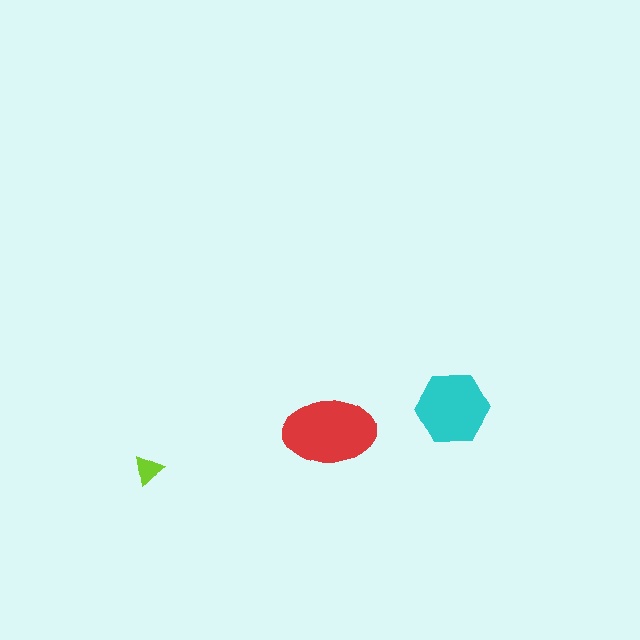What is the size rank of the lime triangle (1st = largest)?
3rd.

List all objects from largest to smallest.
The red ellipse, the cyan hexagon, the lime triangle.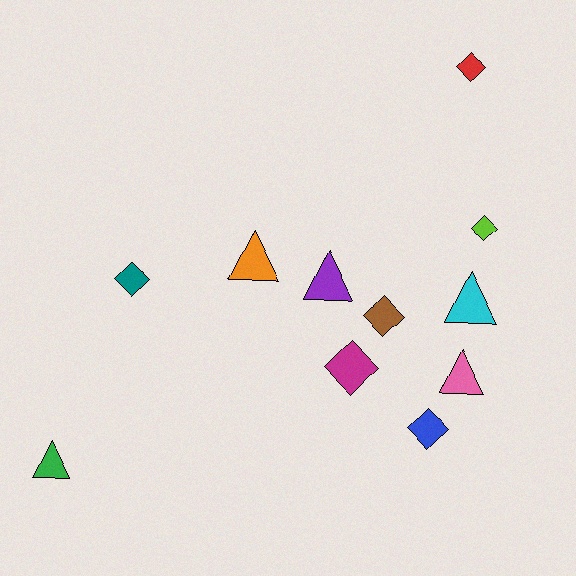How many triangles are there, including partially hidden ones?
There are 5 triangles.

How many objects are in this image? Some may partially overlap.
There are 11 objects.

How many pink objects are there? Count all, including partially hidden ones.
There is 1 pink object.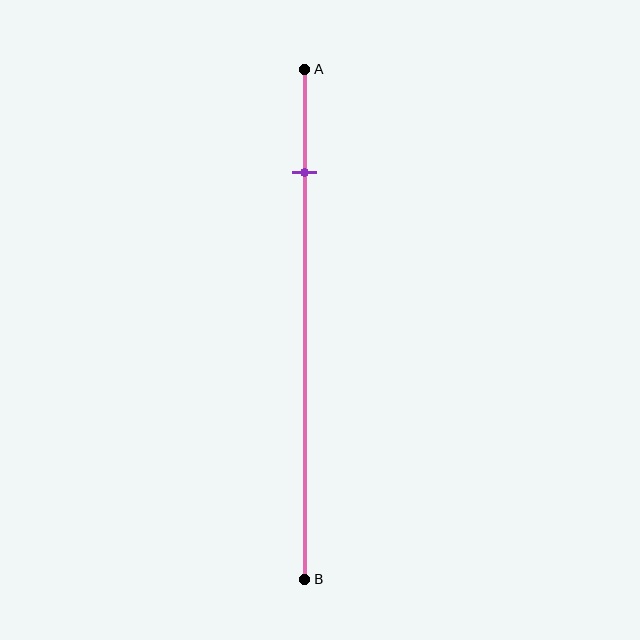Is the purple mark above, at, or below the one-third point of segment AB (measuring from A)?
The purple mark is above the one-third point of segment AB.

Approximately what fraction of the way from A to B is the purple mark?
The purple mark is approximately 20% of the way from A to B.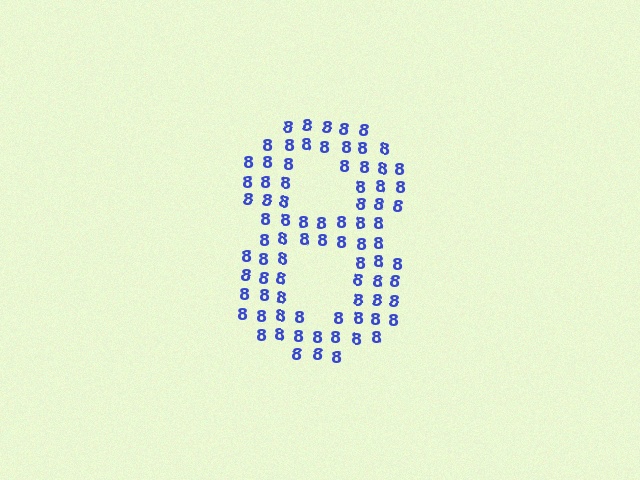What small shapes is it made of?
It is made of small digit 8's.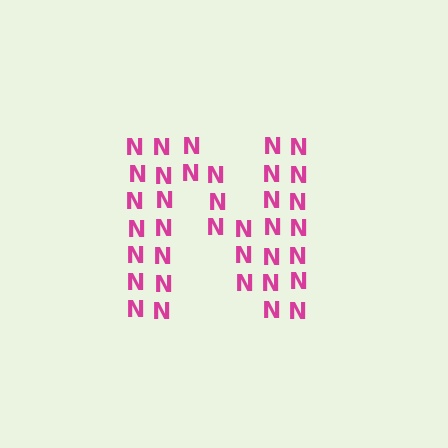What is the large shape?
The large shape is the letter N.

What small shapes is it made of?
It is made of small letter N's.